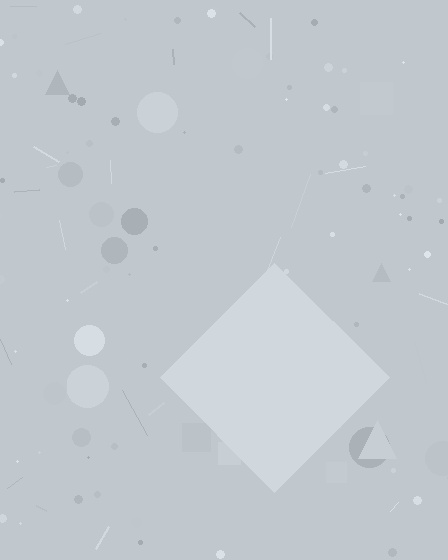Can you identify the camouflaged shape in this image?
The camouflaged shape is a diamond.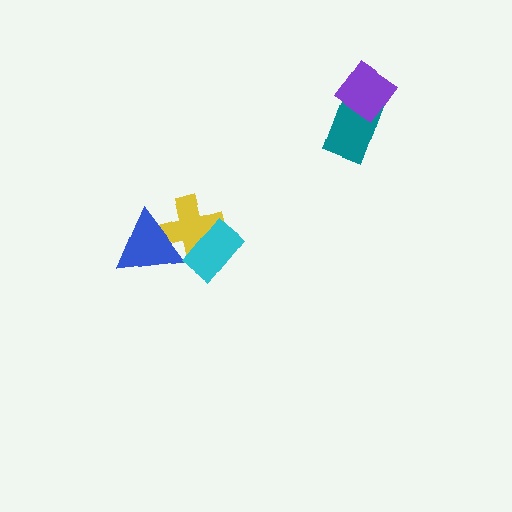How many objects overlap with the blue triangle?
1 object overlaps with the blue triangle.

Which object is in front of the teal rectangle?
The purple diamond is in front of the teal rectangle.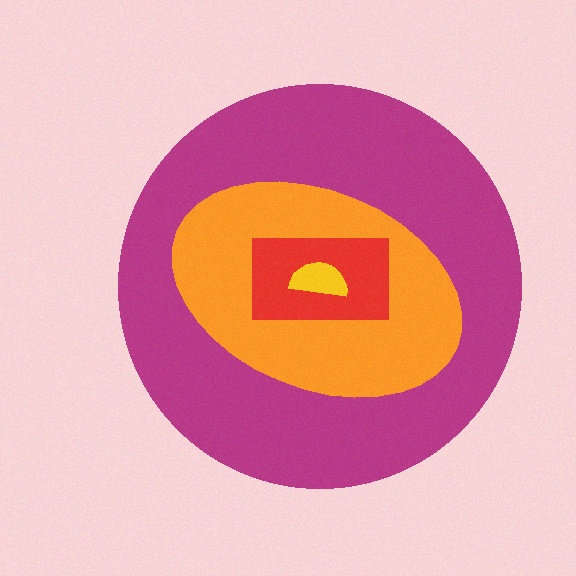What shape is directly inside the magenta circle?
The orange ellipse.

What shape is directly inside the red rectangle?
The yellow semicircle.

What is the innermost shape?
The yellow semicircle.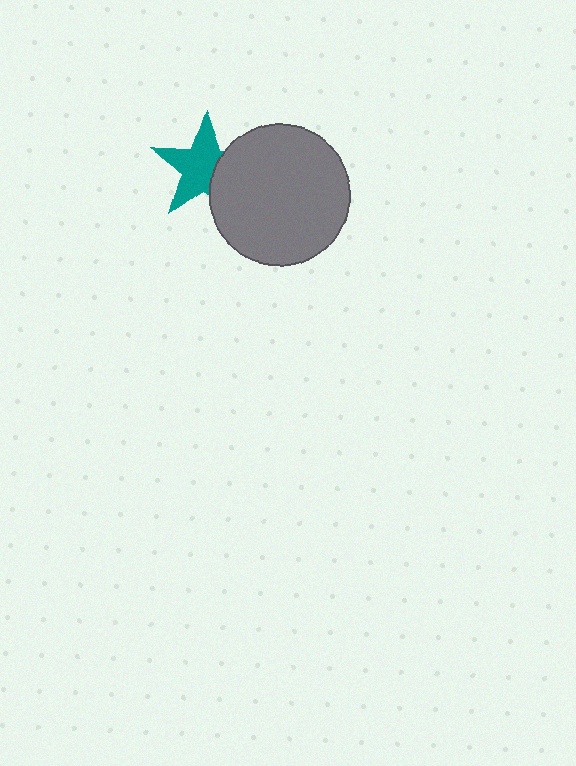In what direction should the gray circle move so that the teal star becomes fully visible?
The gray circle should move right. That is the shortest direction to clear the overlap and leave the teal star fully visible.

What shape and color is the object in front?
The object in front is a gray circle.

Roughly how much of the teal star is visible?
Most of it is visible (roughly 67%).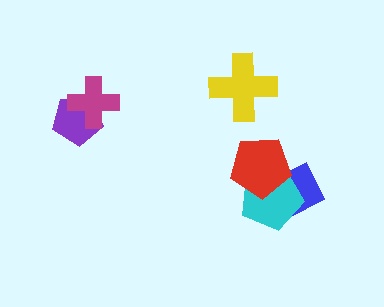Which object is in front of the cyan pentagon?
The red pentagon is in front of the cyan pentagon.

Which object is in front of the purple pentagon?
The magenta cross is in front of the purple pentagon.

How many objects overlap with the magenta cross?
1 object overlaps with the magenta cross.